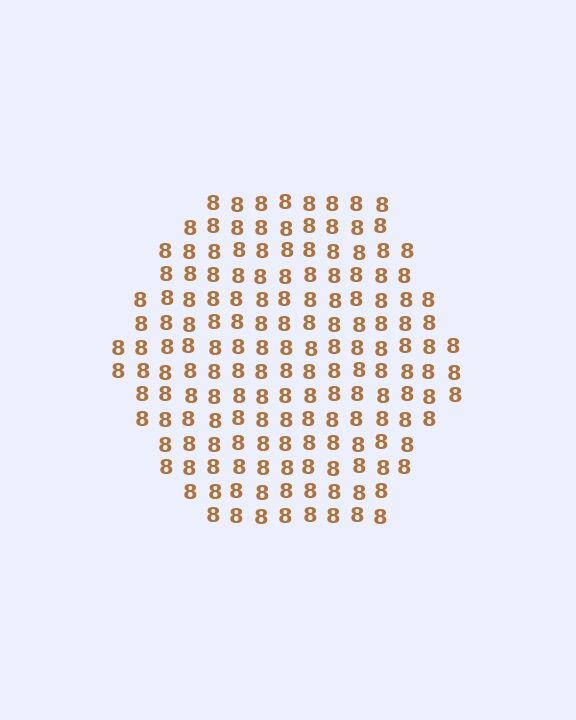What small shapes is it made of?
It is made of small digit 8's.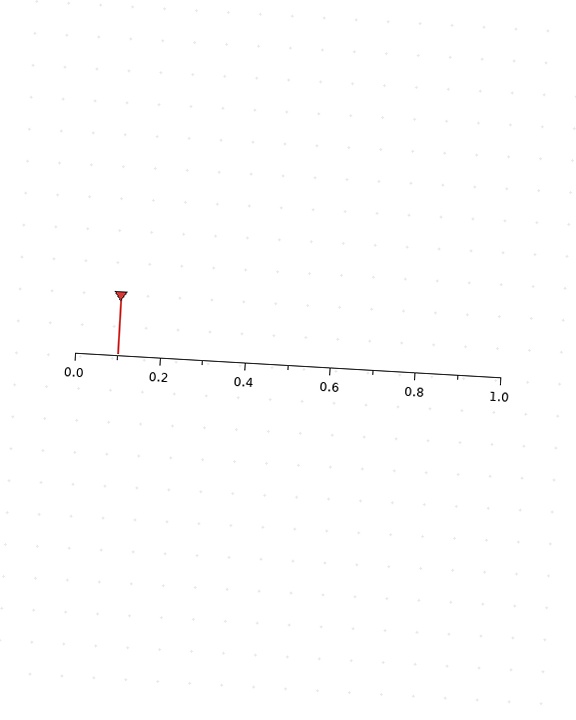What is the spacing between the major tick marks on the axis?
The major ticks are spaced 0.2 apart.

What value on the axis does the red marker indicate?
The marker indicates approximately 0.1.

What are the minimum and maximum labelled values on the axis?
The axis runs from 0.0 to 1.0.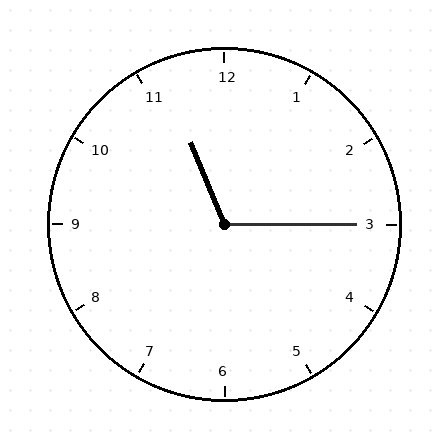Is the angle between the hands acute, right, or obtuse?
It is obtuse.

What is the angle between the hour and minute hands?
Approximately 112 degrees.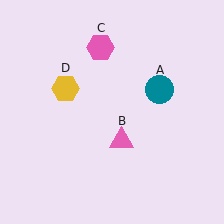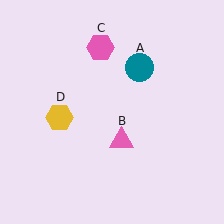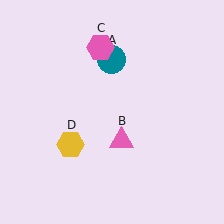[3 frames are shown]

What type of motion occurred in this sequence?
The teal circle (object A), yellow hexagon (object D) rotated counterclockwise around the center of the scene.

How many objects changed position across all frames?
2 objects changed position: teal circle (object A), yellow hexagon (object D).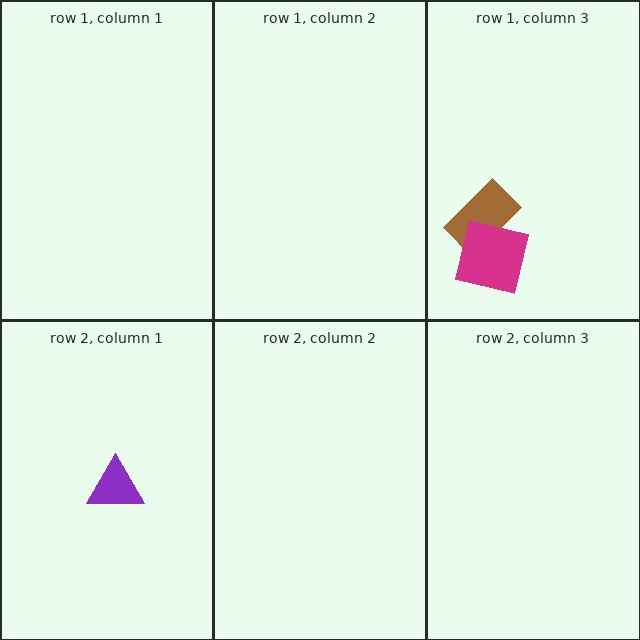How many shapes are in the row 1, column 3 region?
2.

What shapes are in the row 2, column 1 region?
The purple triangle.